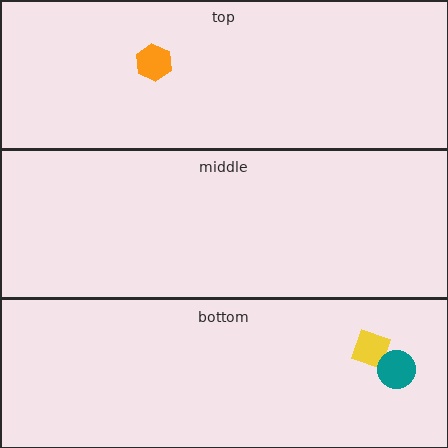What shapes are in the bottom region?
The yellow square, the teal circle.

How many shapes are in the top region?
1.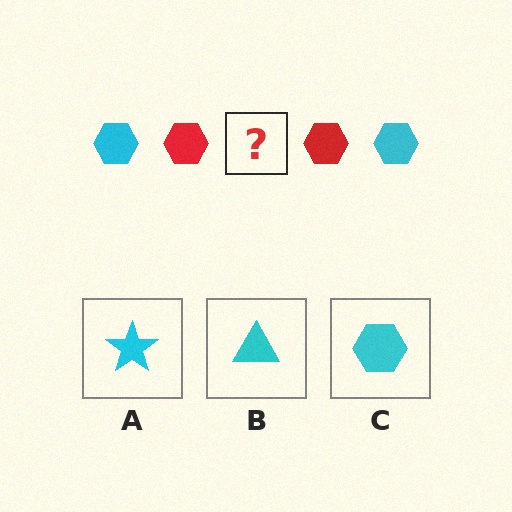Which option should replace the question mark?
Option C.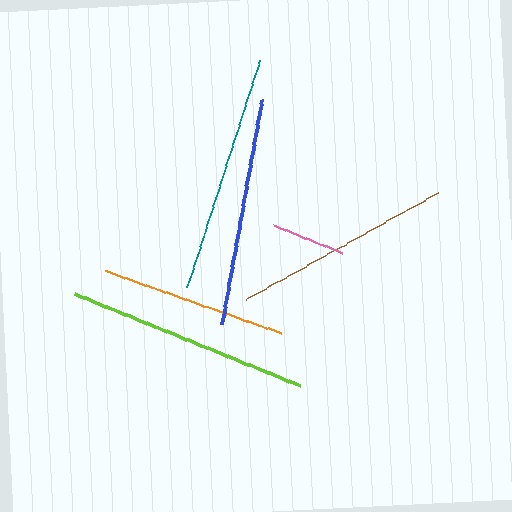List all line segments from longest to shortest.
From longest to shortest: lime, teal, blue, brown, orange, pink.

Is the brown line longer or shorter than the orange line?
The brown line is longer than the orange line.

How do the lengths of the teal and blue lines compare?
The teal and blue lines are approximately the same length.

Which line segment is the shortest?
The pink line is the shortest at approximately 74 pixels.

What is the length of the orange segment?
The orange segment is approximately 186 pixels long.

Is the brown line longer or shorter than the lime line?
The lime line is longer than the brown line.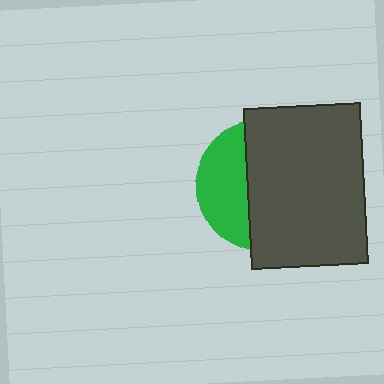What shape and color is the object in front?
The object in front is a dark gray rectangle.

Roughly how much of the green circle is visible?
A small part of it is visible (roughly 37%).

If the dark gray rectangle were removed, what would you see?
You would see the complete green circle.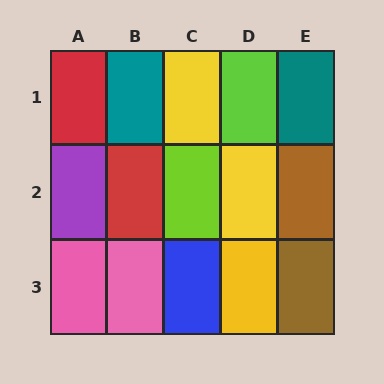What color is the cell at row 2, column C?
Lime.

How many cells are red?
2 cells are red.